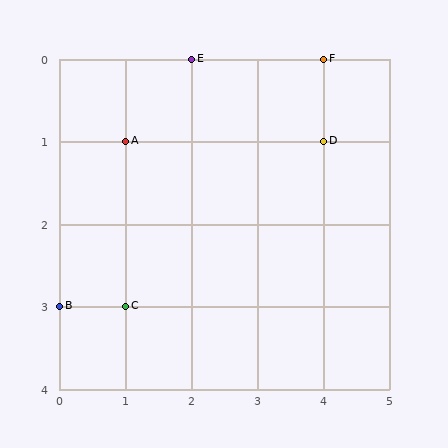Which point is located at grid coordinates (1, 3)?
Point C is at (1, 3).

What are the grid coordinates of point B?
Point B is at grid coordinates (0, 3).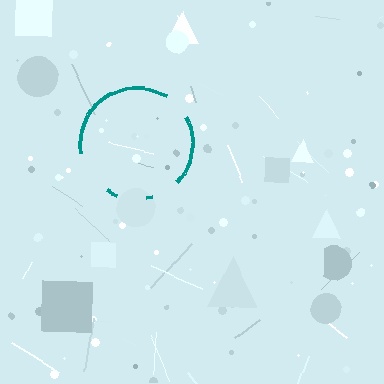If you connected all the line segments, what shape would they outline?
They would outline a circle.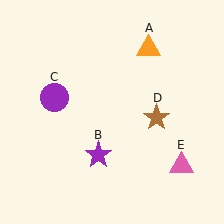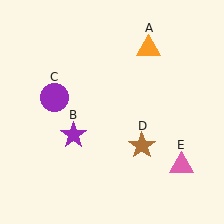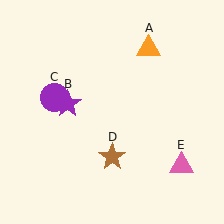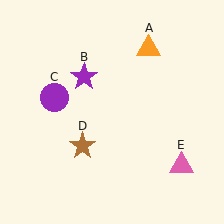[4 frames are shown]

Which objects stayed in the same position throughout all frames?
Orange triangle (object A) and purple circle (object C) and pink triangle (object E) remained stationary.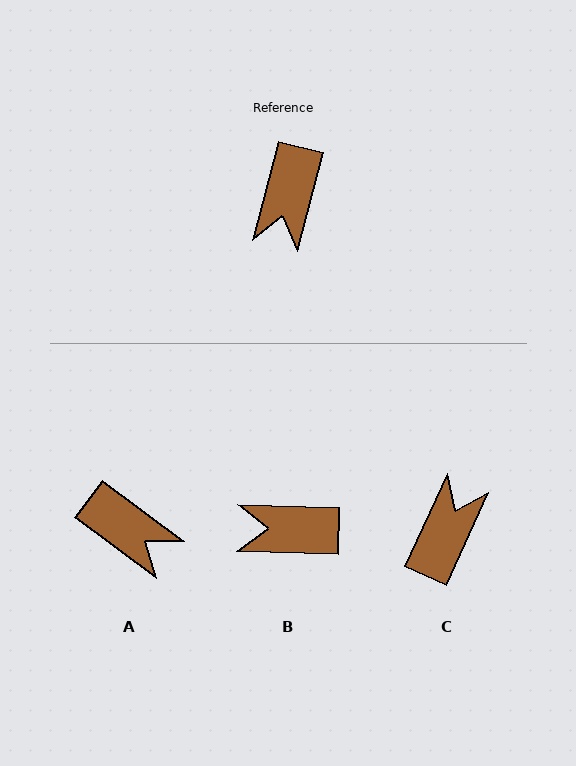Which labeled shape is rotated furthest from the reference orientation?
C, about 170 degrees away.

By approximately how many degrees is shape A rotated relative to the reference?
Approximately 68 degrees counter-clockwise.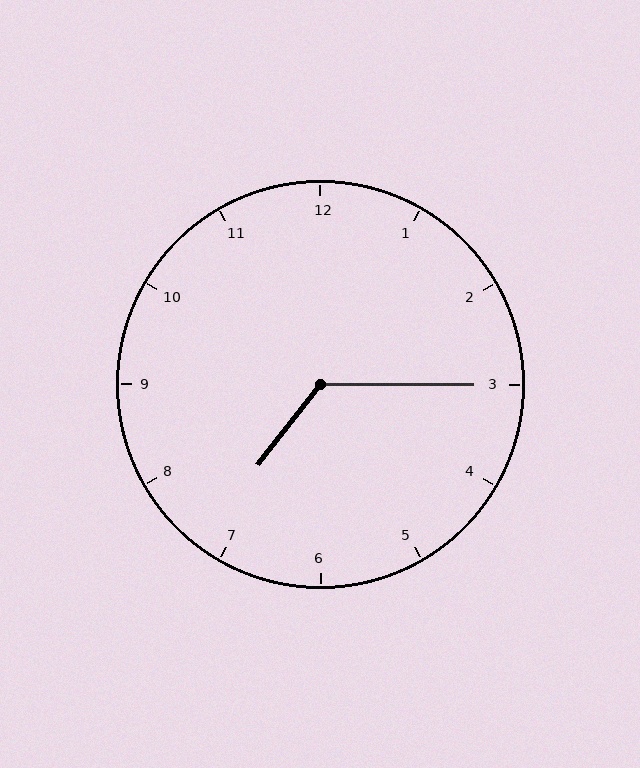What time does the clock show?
7:15.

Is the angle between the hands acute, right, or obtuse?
It is obtuse.